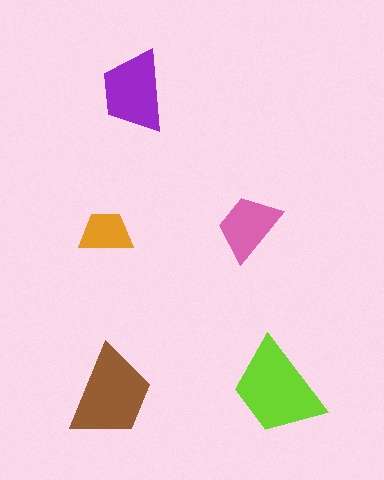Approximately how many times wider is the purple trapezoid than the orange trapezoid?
About 1.5 times wider.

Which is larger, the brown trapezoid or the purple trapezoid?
The brown one.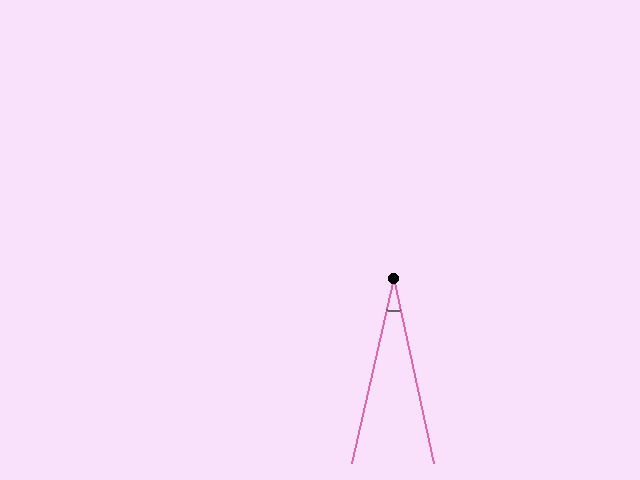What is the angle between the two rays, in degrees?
Approximately 25 degrees.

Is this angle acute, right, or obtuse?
It is acute.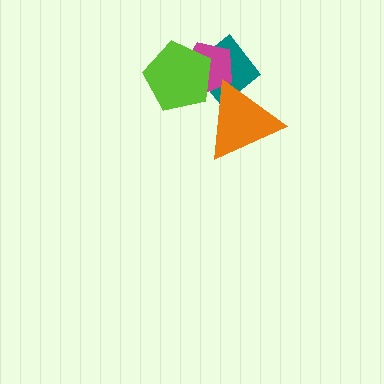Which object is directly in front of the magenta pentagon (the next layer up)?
The orange triangle is directly in front of the magenta pentagon.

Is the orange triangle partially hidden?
No, no other shape covers it.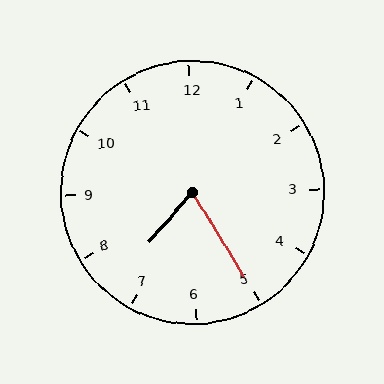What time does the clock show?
7:25.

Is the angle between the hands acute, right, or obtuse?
It is acute.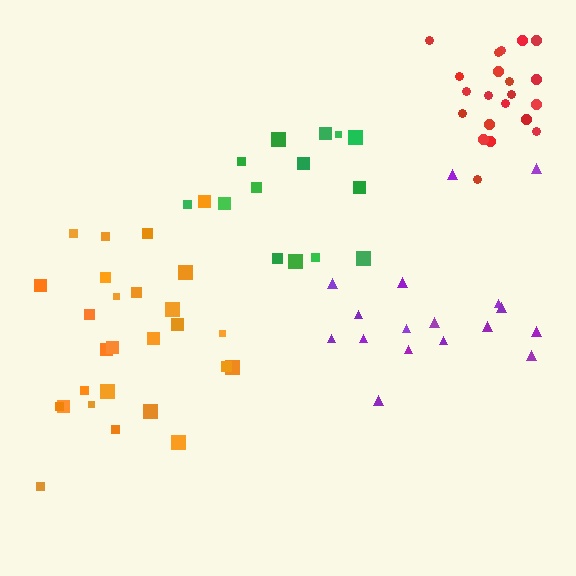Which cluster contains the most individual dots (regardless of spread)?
Orange (27).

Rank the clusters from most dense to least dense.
red, orange, green, purple.